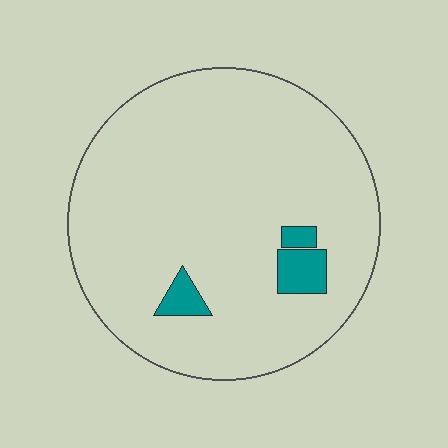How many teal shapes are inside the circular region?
3.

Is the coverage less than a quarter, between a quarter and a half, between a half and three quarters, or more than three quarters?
Less than a quarter.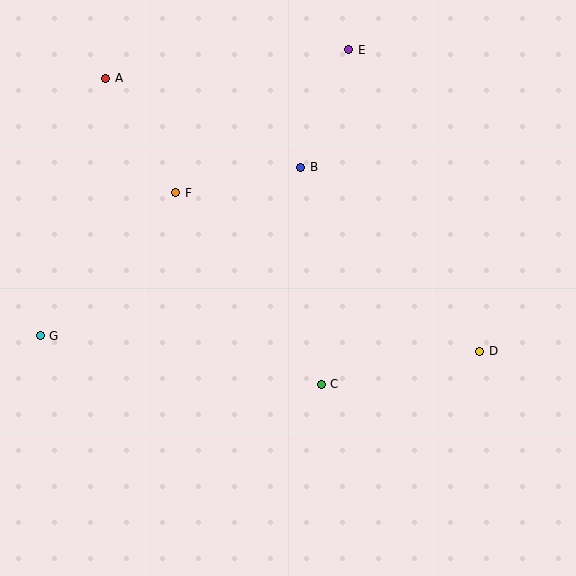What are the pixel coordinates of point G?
Point G is at (40, 336).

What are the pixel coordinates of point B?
Point B is at (301, 167).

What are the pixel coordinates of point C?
Point C is at (321, 384).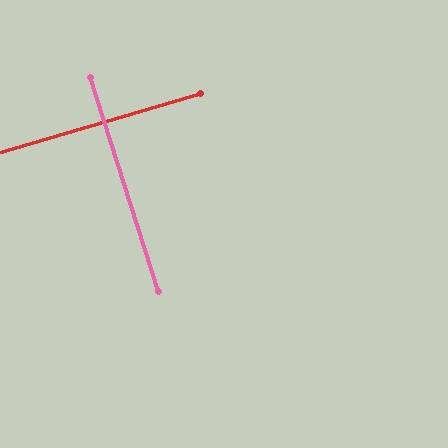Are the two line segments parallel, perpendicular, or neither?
Perpendicular — they meet at approximately 89°.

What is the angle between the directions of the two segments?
Approximately 89 degrees.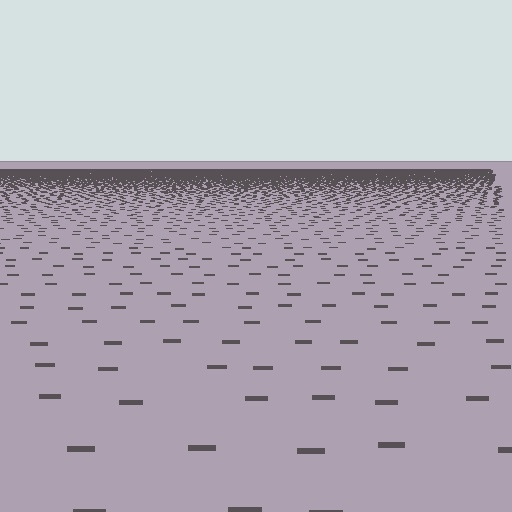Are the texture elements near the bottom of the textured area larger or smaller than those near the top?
Larger. Near the bottom, elements are closer to the viewer and appear at a bigger on-screen size.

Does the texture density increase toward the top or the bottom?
Density increases toward the top.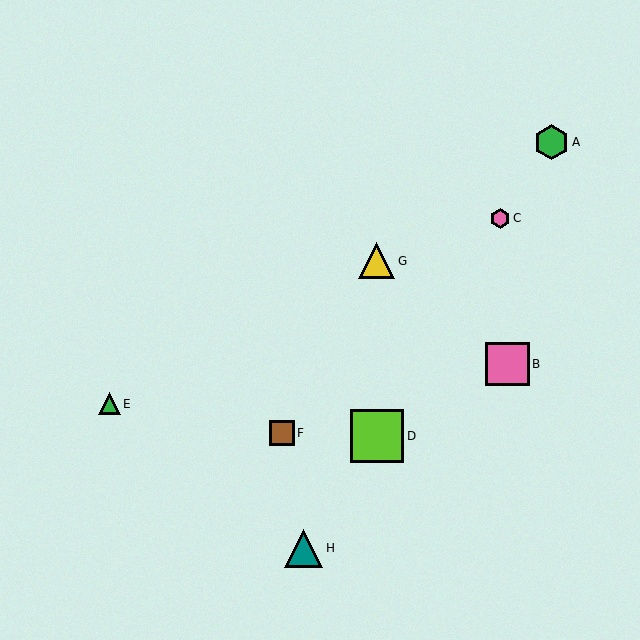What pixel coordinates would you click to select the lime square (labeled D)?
Click at (377, 436) to select the lime square D.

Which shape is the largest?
The lime square (labeled D) is the largest.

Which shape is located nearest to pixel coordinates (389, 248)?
The yellow triangle (labeled G) at (377, 261) is nearest to that location.